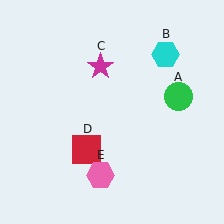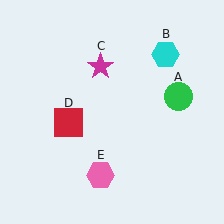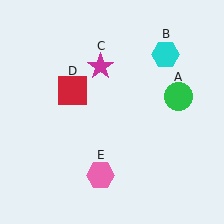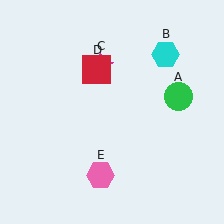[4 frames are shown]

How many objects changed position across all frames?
1 object changed position: red square (object D).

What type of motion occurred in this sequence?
The red square (object D) rotated clockwise around the center of the scene.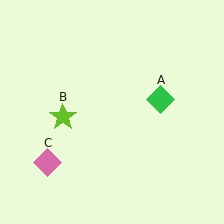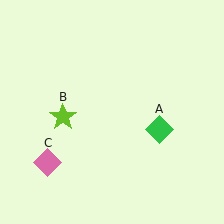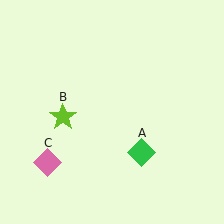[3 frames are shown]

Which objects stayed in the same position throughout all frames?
Lime star (object B) and pink diamond (object C) remained stationary.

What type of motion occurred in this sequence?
The green diamond (object A) rotated clockwise around the center of the scene.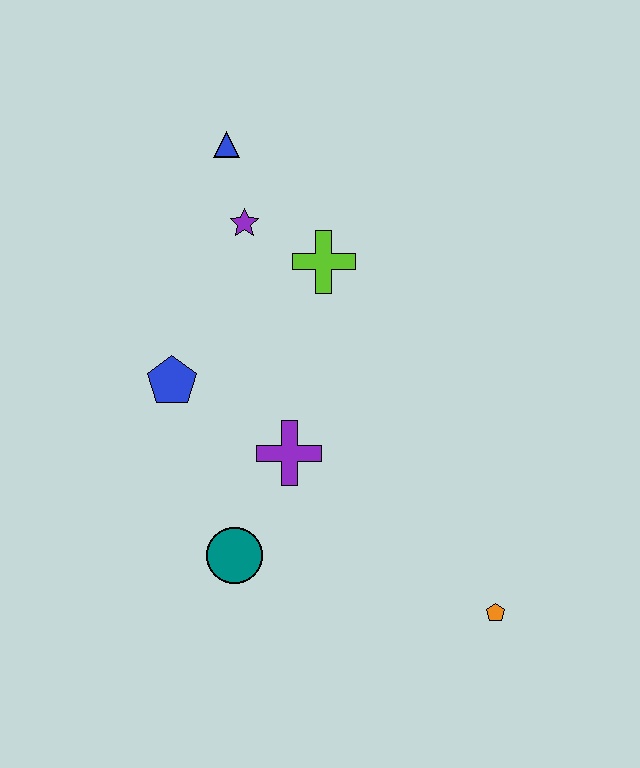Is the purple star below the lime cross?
No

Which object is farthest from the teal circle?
The blue triangle is farthest from the teal circle.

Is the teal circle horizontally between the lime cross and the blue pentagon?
Yes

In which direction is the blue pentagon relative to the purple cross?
The blue pentagon is to the left of the purple cross.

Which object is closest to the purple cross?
The teal circle is closest to the purple cross.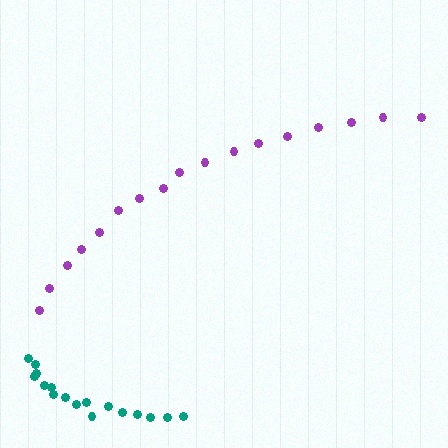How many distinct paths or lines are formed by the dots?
There are 2 distinct paths.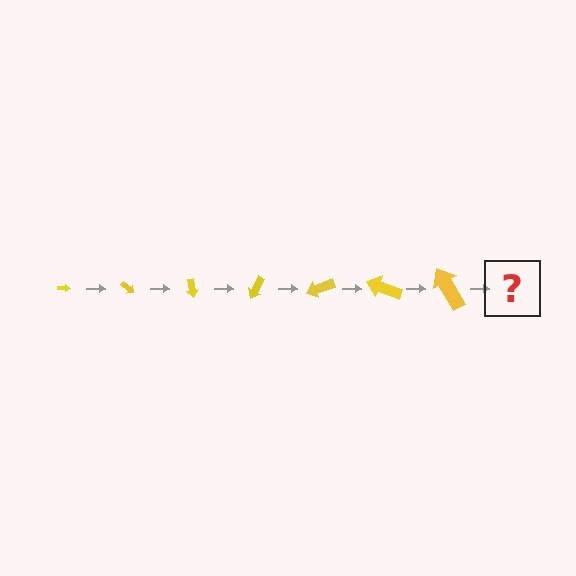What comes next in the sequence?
The next element should be an arrow, larger than the previous one and rotated 280 degrees from the start.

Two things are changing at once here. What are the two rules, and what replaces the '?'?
The two rules are that the arrow grows larger each step and it rotates 40 degrees each step. The '?' should be an arrow, larger than the previous one and rotated 280 degrees from the start.